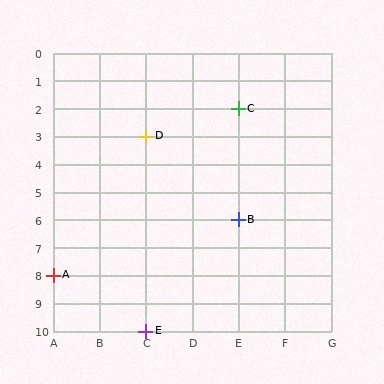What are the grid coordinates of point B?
Point B is at grid coordinates (E, 6).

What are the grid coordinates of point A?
Point A is at grid coordinates (A, 8).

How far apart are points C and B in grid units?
Points C and B are 4 rows apart.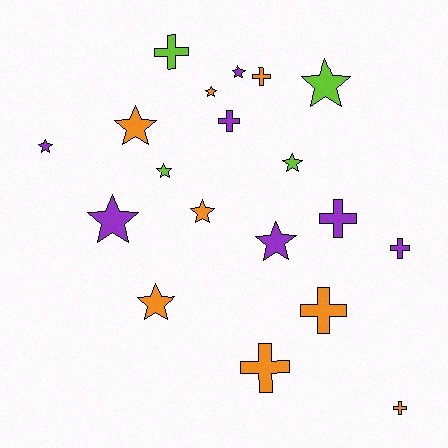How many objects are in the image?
There are 19 objects.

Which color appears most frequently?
Orange, with 8 objects.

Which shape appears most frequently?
Star, with 11 objects.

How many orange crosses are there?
There are 4 orange crosses.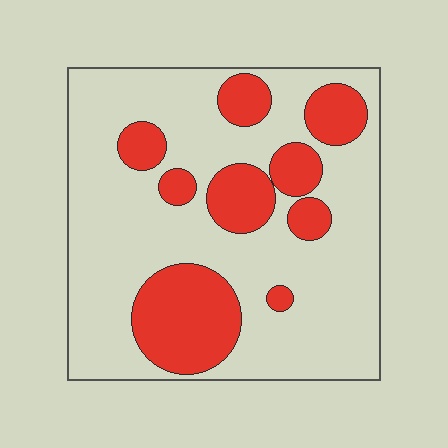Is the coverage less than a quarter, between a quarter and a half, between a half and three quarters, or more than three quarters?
Between a quarter and a half.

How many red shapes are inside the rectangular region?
9.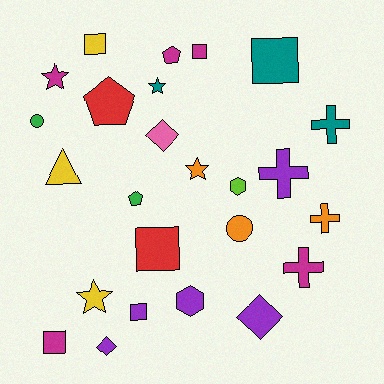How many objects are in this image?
There are 25 objects.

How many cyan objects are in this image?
There are no cyan objects.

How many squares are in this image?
There are 6 squares.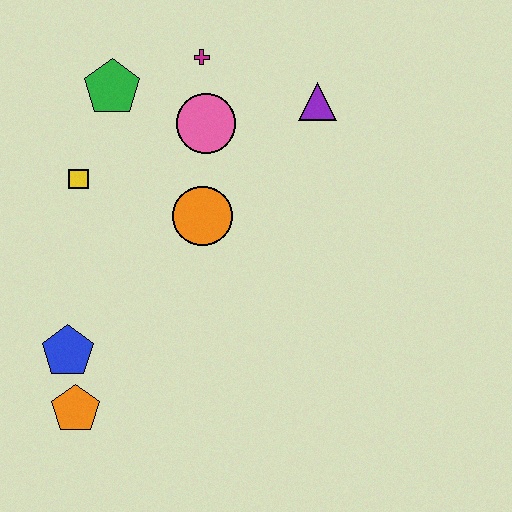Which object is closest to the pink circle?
The magenta cross is closest to the pink circle.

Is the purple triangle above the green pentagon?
No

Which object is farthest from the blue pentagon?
The purple triangle is farthest from the blue pentagon.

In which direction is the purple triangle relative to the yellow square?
The purple triangle is to the right of the yellow square.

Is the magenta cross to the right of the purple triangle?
No